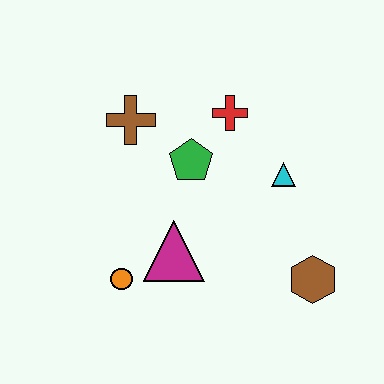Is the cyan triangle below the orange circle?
No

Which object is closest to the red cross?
The green pentagon is closest to the red cross.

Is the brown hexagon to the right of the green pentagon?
Yes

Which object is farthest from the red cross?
The orange circle is farthest from the red cross.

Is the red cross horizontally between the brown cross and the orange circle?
No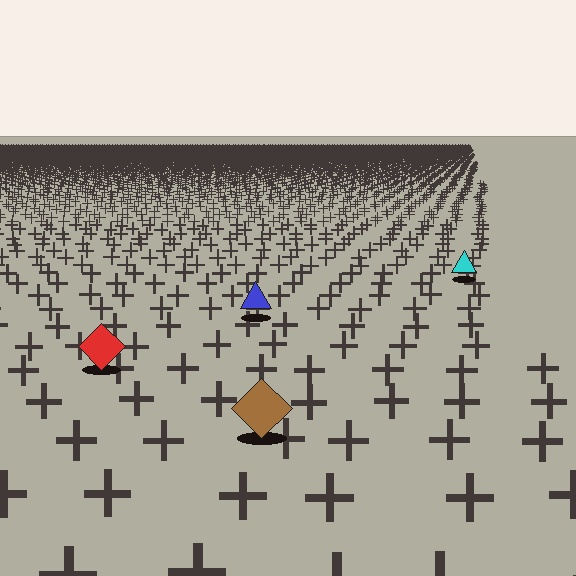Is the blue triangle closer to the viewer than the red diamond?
No. The red diamond is closer — you can tell from the texture gradient: the ground texture is coarser near it.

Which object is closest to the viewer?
The brown diamond is closest. The texture marks near it are larger and more spread out.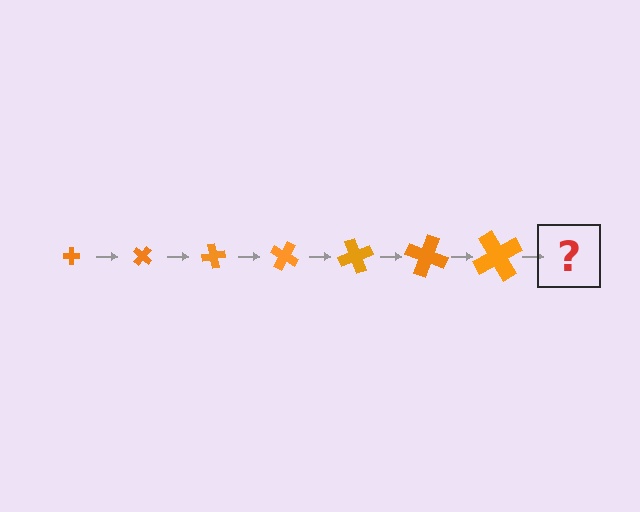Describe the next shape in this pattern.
It should be a cross, larger than the previous one and rotated 280 degrees from the start.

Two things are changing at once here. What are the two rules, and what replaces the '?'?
The two rules are that the cross grows larger each step and it rotates 40 degrees each step. The '?' should be a cross, larger than the previous one and rotated 280 degrees from the start.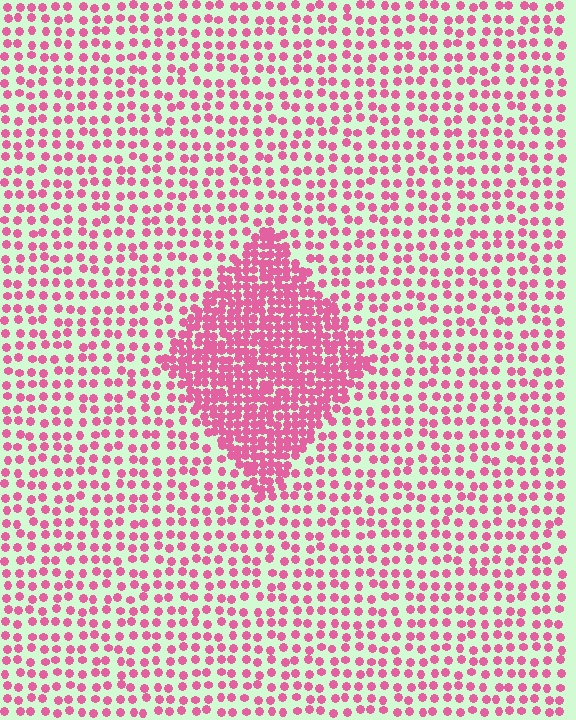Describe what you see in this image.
The image contains small pink elements arranged at two different densities. A diamond-shaped region is visible where the elements are more densely packed than the surrounding area.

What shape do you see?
I see a diamond.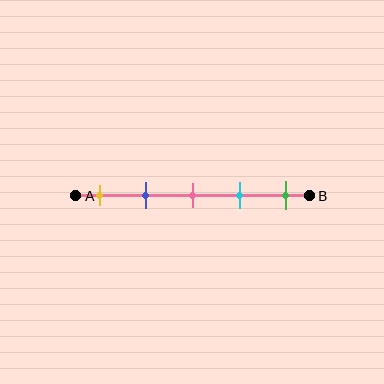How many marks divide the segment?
There are 5 marks dividing the segment.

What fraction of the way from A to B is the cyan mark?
The cyan mark is approximately 70% (0.7) of the way from A to B.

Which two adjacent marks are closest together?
The pink and cyan marks are the closest adjacent pair.